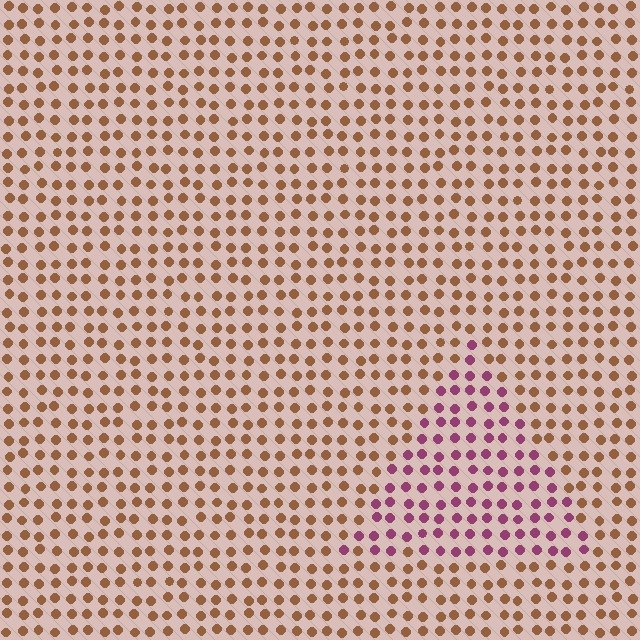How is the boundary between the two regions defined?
The boundary is defined purely by a slight shift in hue (about 60 degrees). Spacing, size, and orientation are identical on both sides.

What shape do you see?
I see a triangle.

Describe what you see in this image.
The image is filled with small brown elements in a uniform arrangement. A triangle-shaped region is visible where the elements are tinted to a slightly different hue, forming a subtle color boundary.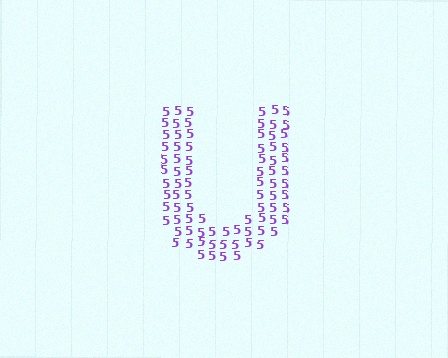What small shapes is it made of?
It is made of small digit 5's.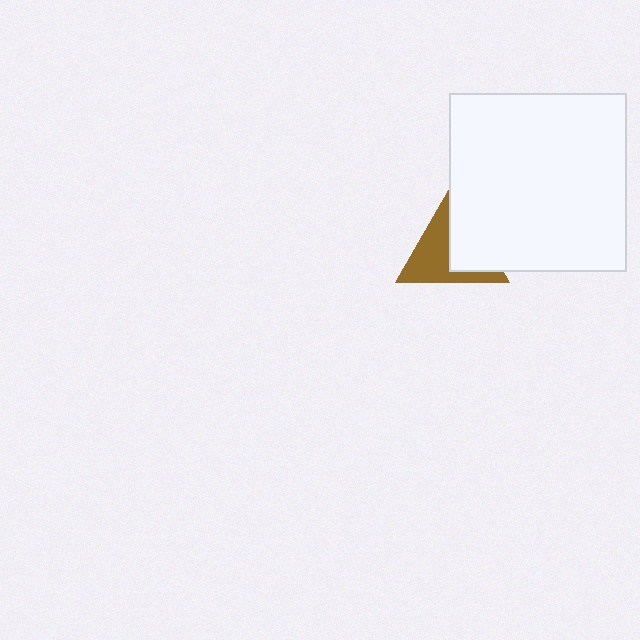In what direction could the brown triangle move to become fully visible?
The brown triangle could move left. That would shift it out from behind the white square entirely.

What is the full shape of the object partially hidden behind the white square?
The partially hidden object is a brown triangle.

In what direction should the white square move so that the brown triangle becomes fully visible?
The white square should move right. That is the shortest direction to clear the overlap and leave the brown triangle fully visible.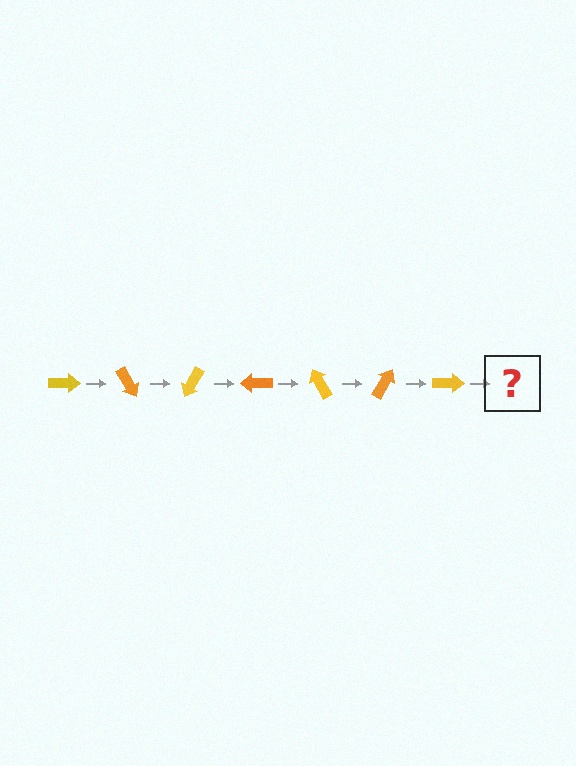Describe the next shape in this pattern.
It should be an orange arrow, rotated 420 degrees from the start.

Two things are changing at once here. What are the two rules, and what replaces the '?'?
The two rules are that it rotates 60 degrees each step and the color cycles through yellow and orange. The '?' should be an orange arrow, rotated 420 degrees from the start.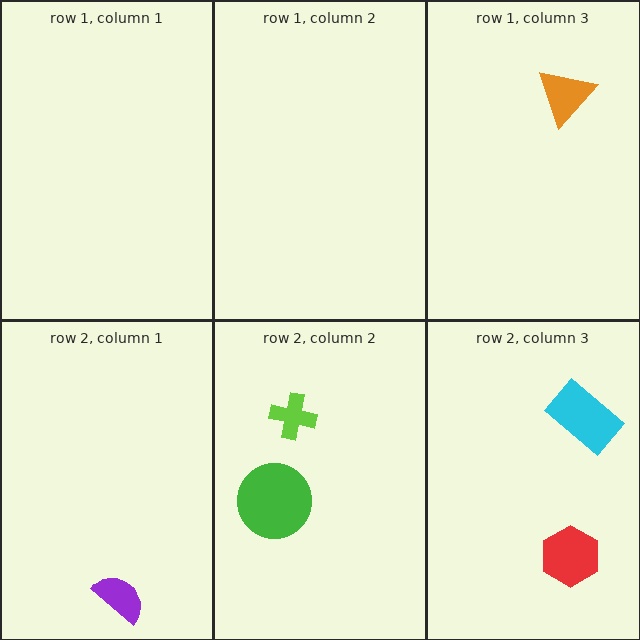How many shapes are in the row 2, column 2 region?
2.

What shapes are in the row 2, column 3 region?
The red hexagon, the cyan rectangle.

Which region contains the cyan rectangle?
The row 2, column 3 region.